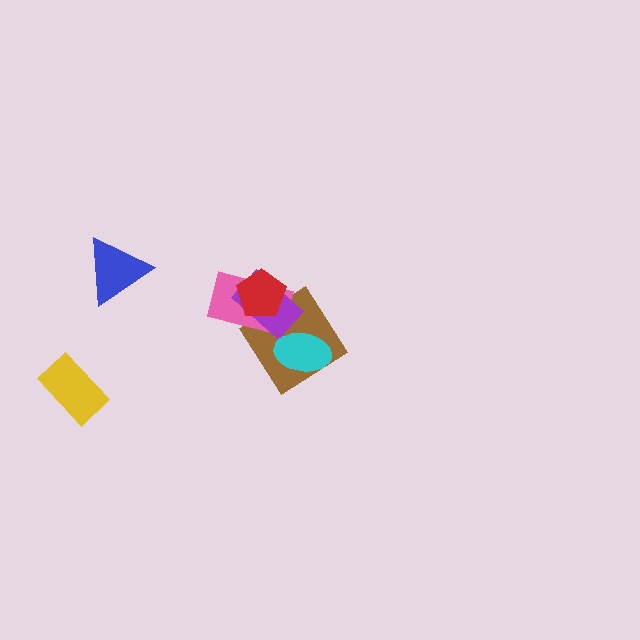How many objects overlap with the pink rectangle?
3 objects overlap with the pink rectangle.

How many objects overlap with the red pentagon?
3 objects overlap with the red pentagon.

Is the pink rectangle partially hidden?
Yes, it is partially covered by another shape.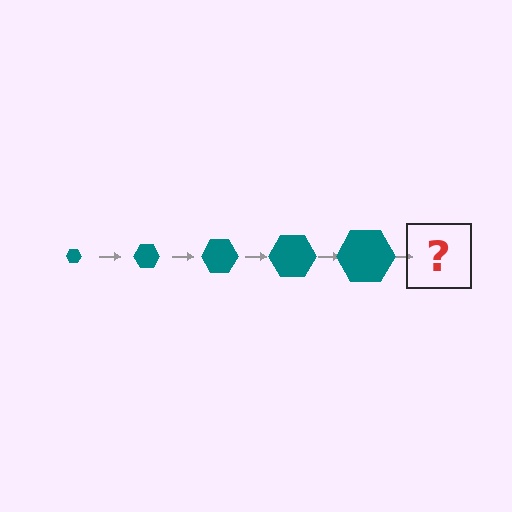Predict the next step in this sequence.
The next step is a teal hexagon, larger than the previous one.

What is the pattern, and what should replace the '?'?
The pattern is that the hexagon gets progressively larger each step. The '?' should be a teal hexagon, larger than the previous one.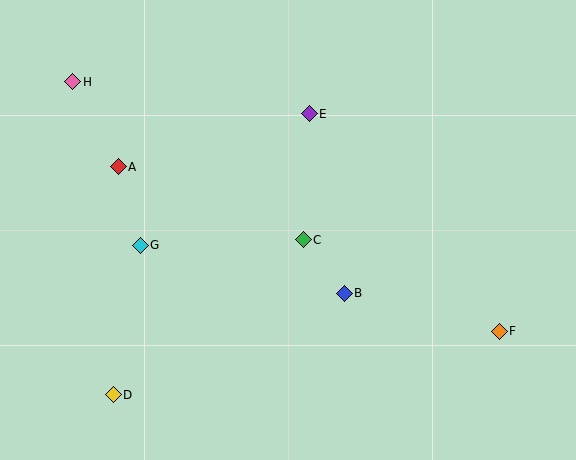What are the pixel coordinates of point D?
Point D is at (113, 395).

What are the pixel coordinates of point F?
Point F is at (499, 331).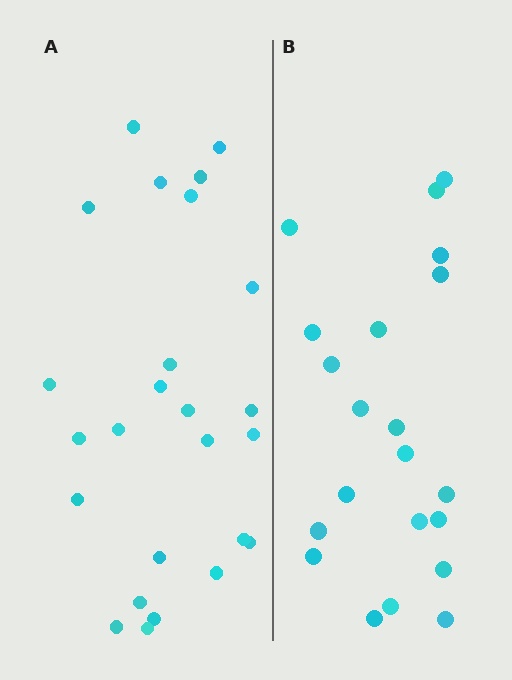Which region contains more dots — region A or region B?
Region A (the left region) has more dots.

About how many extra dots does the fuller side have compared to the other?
Region A has about 4 more dots than region B.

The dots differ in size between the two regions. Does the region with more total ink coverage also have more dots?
No. Region B has more total ink coverage because its dots are larger, but region A actually contains more individual dots. Total area can be misleading — the number of items is what matters here.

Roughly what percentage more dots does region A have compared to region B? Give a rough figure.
About 20% more.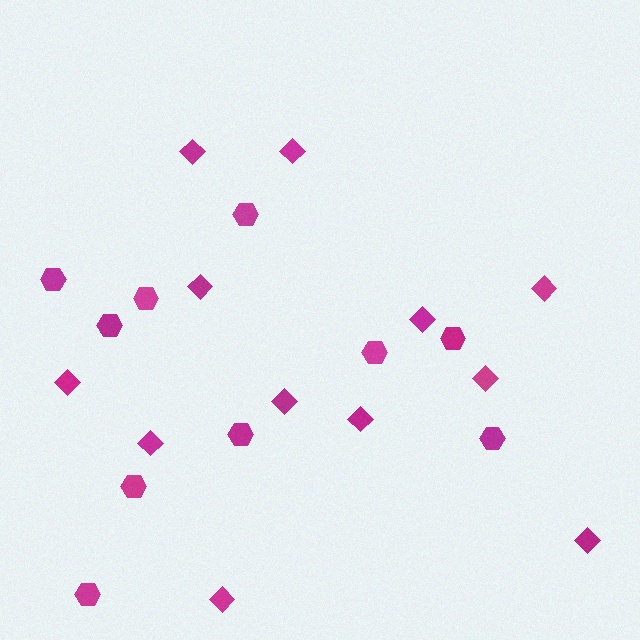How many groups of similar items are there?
There are 2 groups: one group of hexagons (10) and one group of diamonds (12).